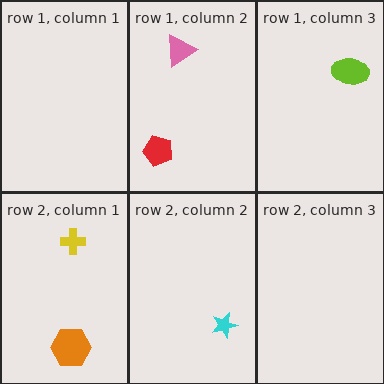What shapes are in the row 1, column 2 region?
The pink triangle, the red pentagon.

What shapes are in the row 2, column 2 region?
The cyan star.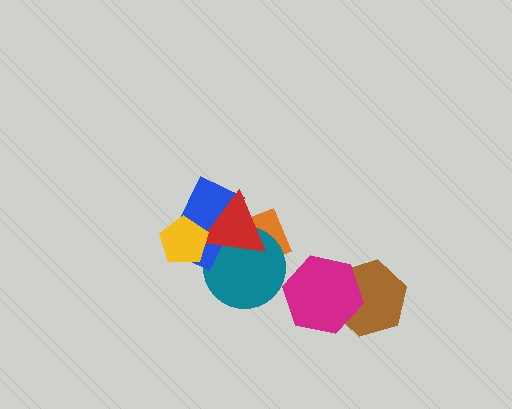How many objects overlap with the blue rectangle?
4 objects overlap with the blue rectangle.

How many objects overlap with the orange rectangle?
3 objects overlap with the orange rectangle.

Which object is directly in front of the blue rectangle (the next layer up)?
The red triangle is directly in front of the blue rectangle.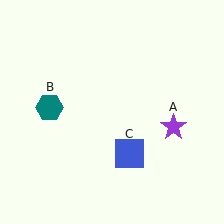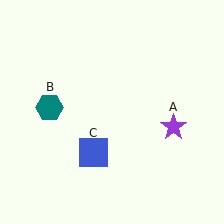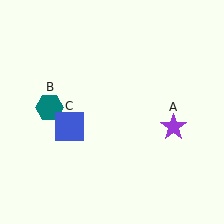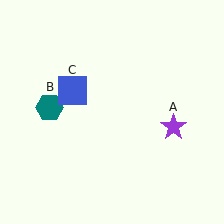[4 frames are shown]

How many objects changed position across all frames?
1 object changed position: blue square (object C).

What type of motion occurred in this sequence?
The blue square (object C) rotated clockwise around the center of the scene.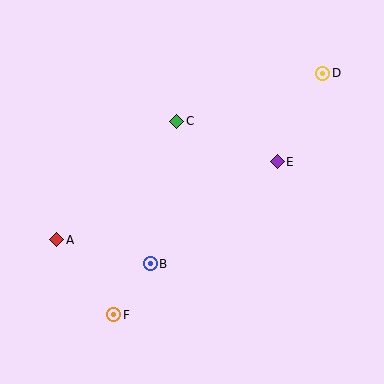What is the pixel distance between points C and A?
The distance between C and A is 169 pixels.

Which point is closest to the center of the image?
Point C at (177, 121) is closest to the center.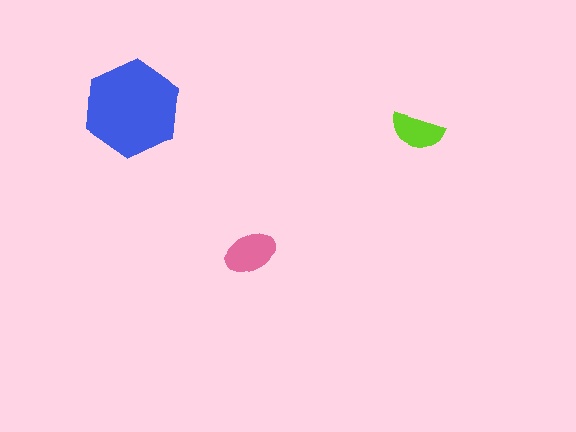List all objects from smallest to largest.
The lime semicircle, the pink ellipse, the blue hexagon.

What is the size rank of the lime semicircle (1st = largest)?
3rd.